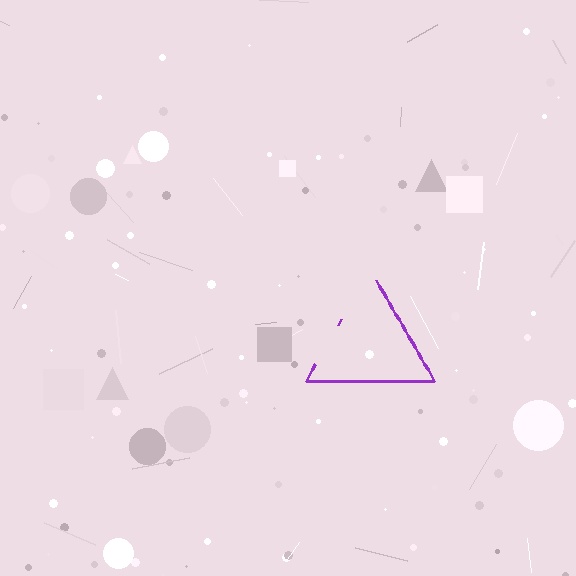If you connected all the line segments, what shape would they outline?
They would outline a triangle.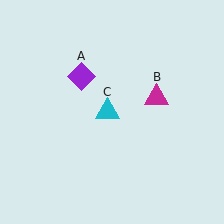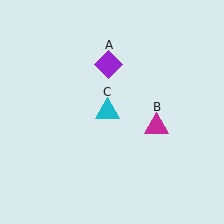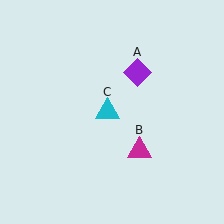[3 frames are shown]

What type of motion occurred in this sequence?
The purple diamond (object A), magenta triangle (object B) rotated clockwise around the center of the scene.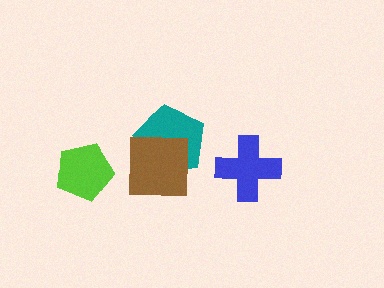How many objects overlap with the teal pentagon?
1 object overlaps with the teal pentagon.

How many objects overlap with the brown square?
1 object overlaps with the brown square.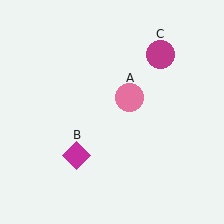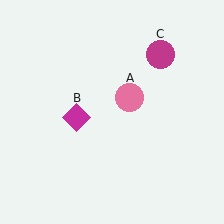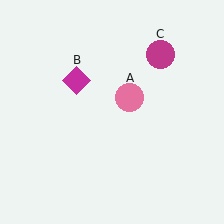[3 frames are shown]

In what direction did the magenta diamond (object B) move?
The magenta diamond (object B) moved up.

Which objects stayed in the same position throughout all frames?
Pink circle (object A) and magenta circle (object C) remained stationary.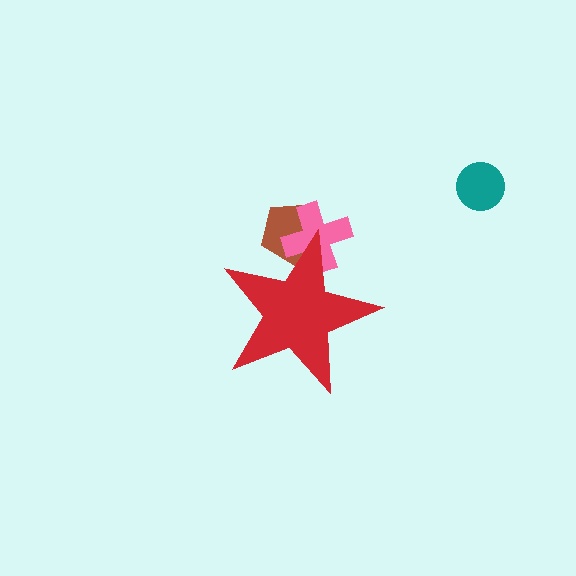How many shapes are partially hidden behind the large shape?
2 shapes are partially hidden.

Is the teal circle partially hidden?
No, the teal circle is fully visible.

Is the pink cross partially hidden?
Yes, the pink cross is partially hidden behind the red star.